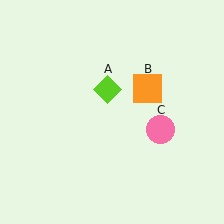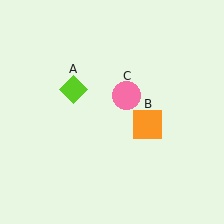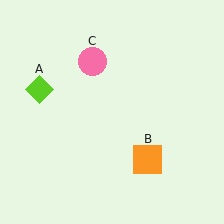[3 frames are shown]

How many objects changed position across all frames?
3 objects changed position: lime diamond (object A), orange square (object B), pink circle (object C).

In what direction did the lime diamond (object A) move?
The lime diamond (object A) moved left.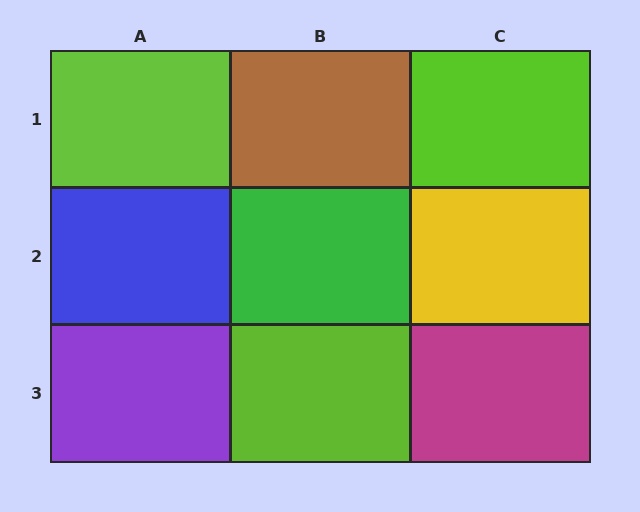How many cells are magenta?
1 cell is magenta.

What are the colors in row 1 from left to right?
Lime, brown, lime.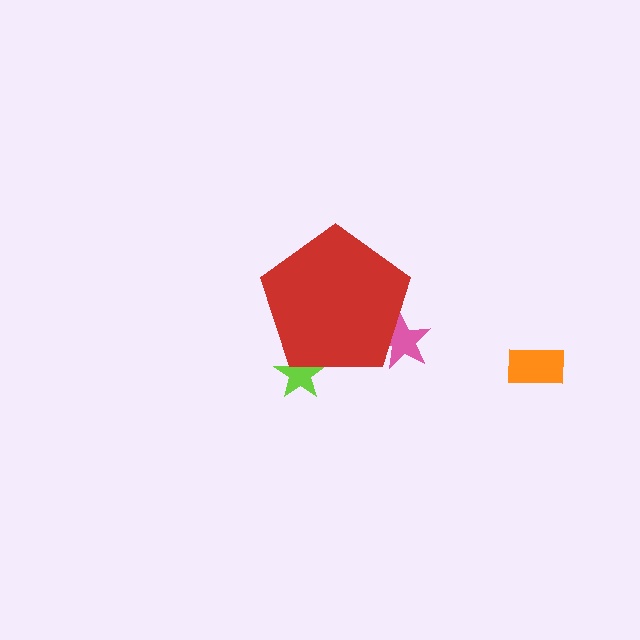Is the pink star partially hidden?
Yes, the pink star is partially hidden behind the red pentagon.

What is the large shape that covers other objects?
A red pentagon.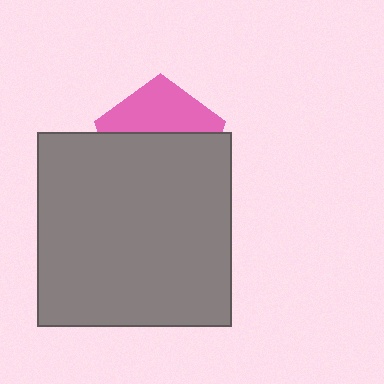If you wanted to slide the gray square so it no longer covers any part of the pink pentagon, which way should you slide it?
Slide it down — that is the most direct way to separate the two shapes.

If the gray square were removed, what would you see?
You would see the complete pink pentagon.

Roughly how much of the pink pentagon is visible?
A small part of it is visible (roughly 39%).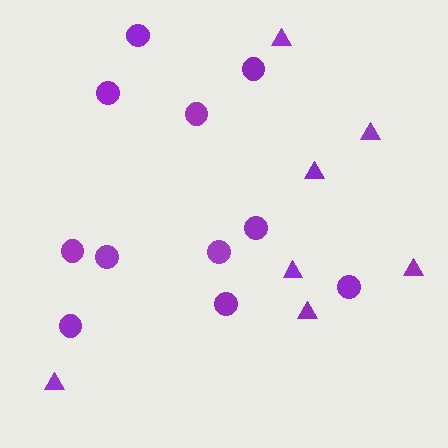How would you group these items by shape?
There are 2 groups: one group of circles (11) and one group of triangles (7).